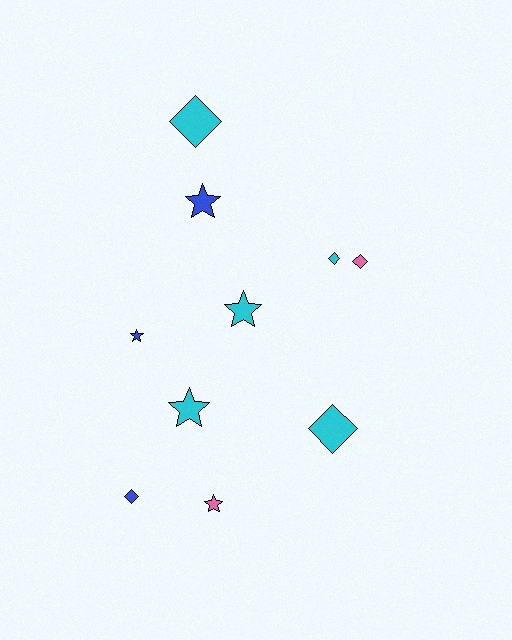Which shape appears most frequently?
Star, with 5 objects.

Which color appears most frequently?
Cyan, with 5 objects.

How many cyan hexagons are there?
There are no cyan hexagons.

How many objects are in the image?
There are 10 objects.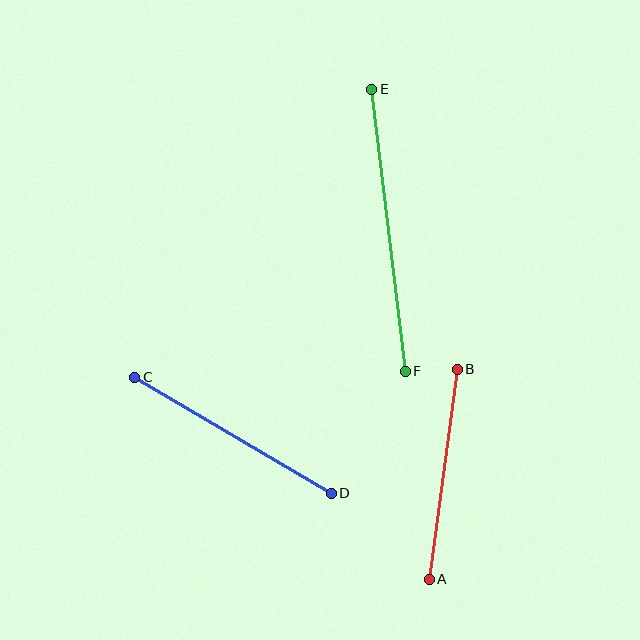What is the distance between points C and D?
The distance is approximately 228 pixels.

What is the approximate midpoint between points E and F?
The midpoint is at approximately (388, 230) pixels.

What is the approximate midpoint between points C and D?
The midpoint is at approximately (233, 435) pixels.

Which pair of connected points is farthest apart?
Points E and F are farthest apart.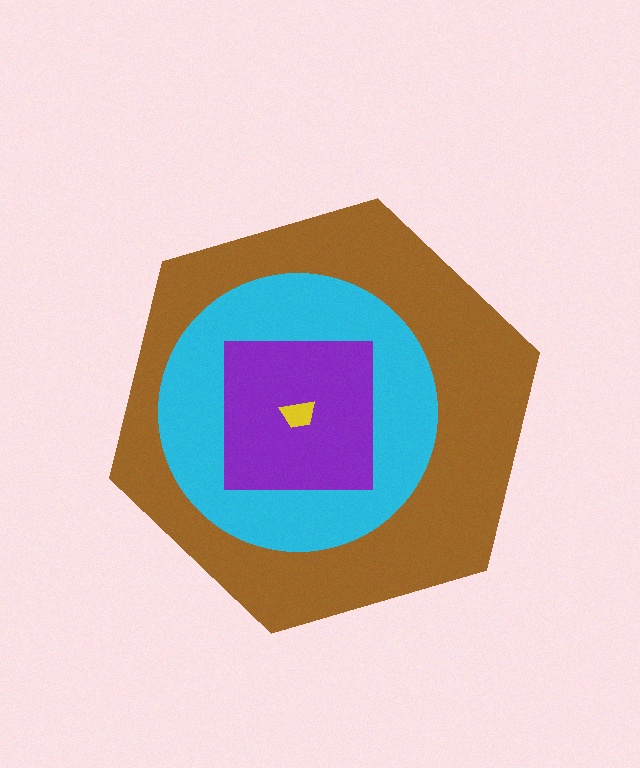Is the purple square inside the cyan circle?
Yes.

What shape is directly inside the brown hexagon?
The cyan circle.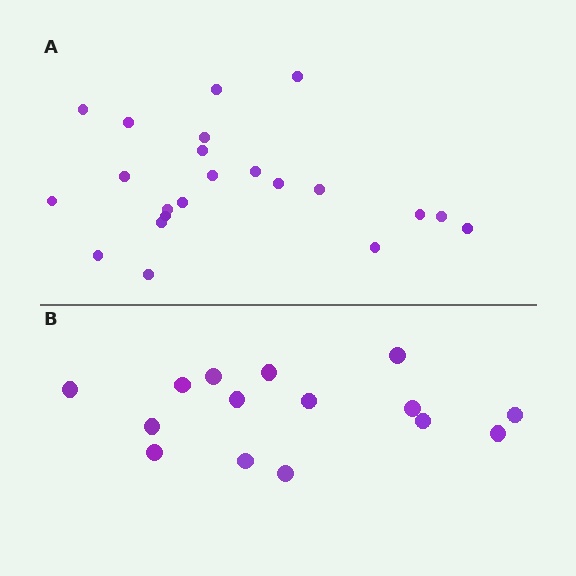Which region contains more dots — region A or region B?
Region A (the top region) has more dots.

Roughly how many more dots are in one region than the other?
Region A has roughly 8 or so more dots than region B.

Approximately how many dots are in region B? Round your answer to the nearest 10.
About 20 dots. (The exact count is 15, which rounds to 20.)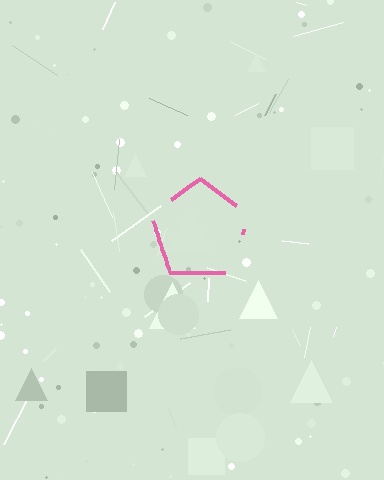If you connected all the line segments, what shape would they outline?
They would outline a pentagon.